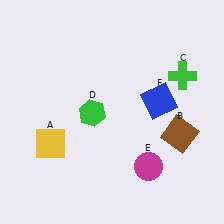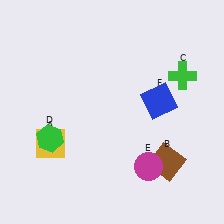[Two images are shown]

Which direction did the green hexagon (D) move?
The green hexagon (D) moved left.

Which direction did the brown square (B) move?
The brown square (B) moved down.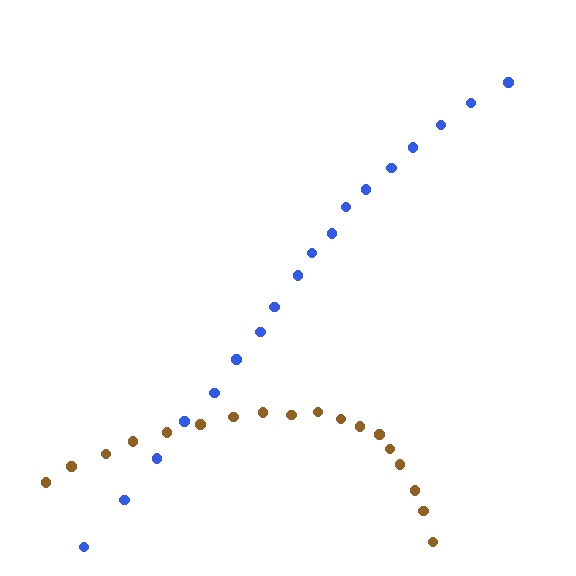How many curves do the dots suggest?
There are 2 distinct paths.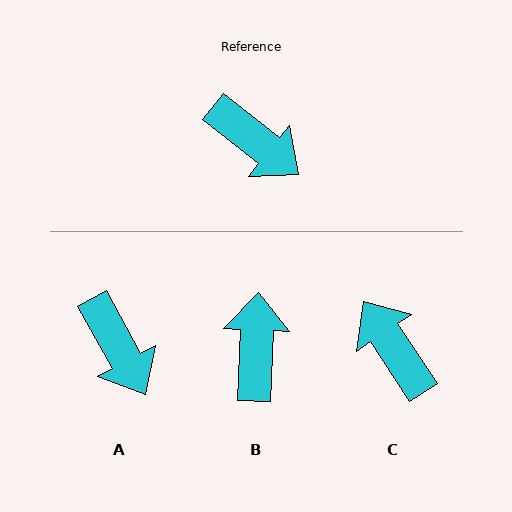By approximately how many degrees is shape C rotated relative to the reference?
Approximately 162 degrees counter-clockwise.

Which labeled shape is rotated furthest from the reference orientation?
C, about 162 degrees away.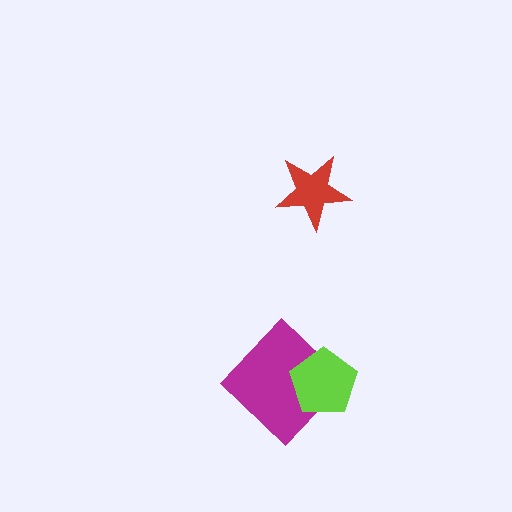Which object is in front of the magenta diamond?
The lime pentagon is in front of the magenta diamond.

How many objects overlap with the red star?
0 objects overlap with the red star.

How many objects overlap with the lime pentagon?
1 object overlaps with the lime pentagon.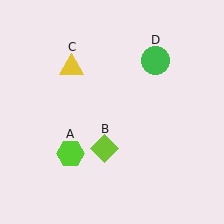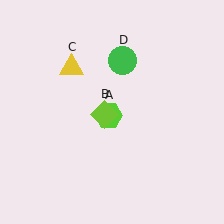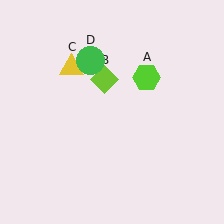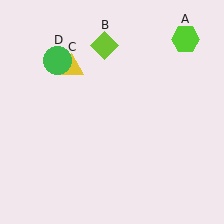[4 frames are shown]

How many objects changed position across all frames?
3 objects changed position: lime hexagon (object A), lime diamond (object B), green circle (object D).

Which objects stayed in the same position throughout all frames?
Yellow triangle (object C) remained stationary.